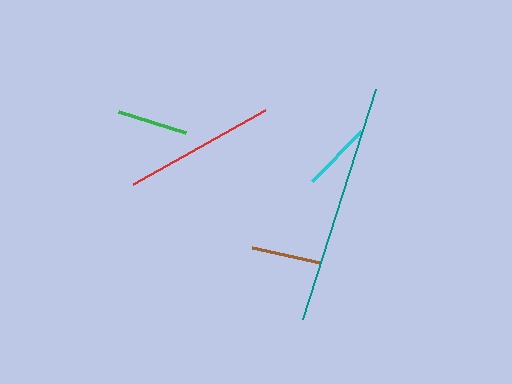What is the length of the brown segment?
The brown segment is approximately 70 pixels long.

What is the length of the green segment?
The green segment is approximately 70 pixels long.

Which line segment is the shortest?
The green line is the shortest at approximately 70 pixels.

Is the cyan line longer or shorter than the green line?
The cyan line is longer than the green line.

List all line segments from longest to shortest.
From longest to shortest: teal, red, cyan, brown, green.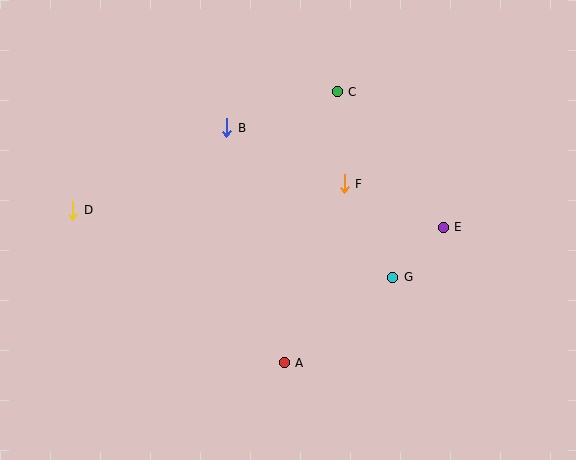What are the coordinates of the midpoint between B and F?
The midpoint between B and F is at (286, 156).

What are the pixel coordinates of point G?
Point G is at (393, 277).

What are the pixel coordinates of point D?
Point D is at (73, 210).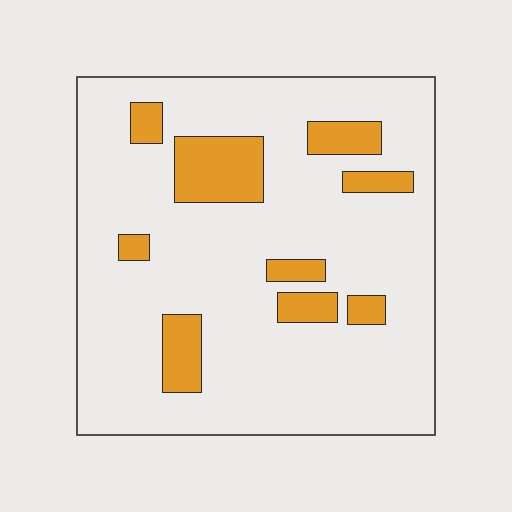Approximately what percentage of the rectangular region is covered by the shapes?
Approximately 15%.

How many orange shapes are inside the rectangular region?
9.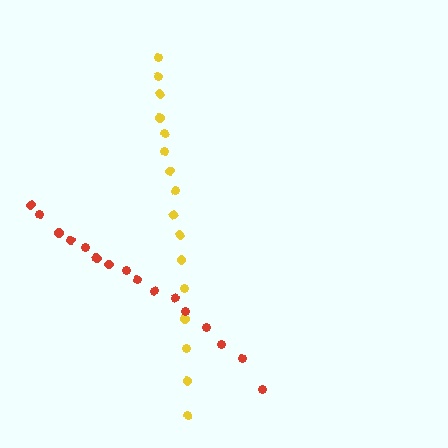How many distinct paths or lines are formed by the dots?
There are 2 distinct paths.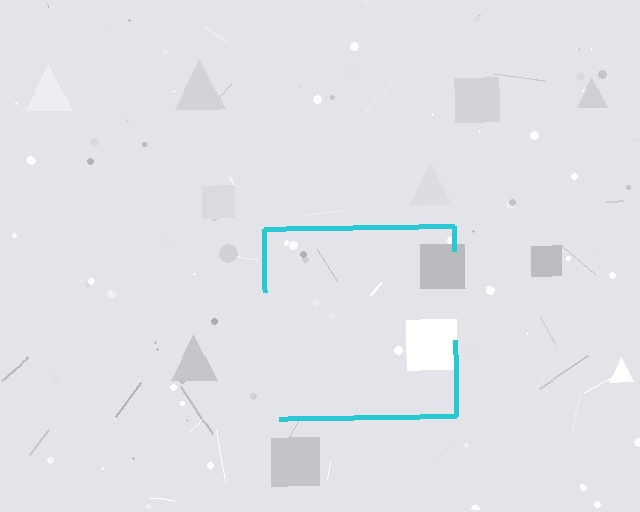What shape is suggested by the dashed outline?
The dashed outline suggests a square.